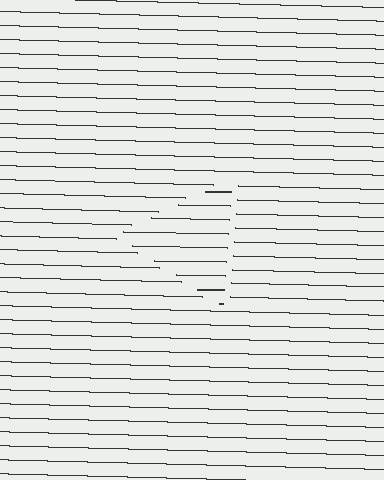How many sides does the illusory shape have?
3 sides — the line-ends trace a triangle.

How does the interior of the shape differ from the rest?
The interior of the shape contains the same grating, shifted by half a period — the contour is defined by the phase discontinuity where line-ends from the inner and outer gratings abut.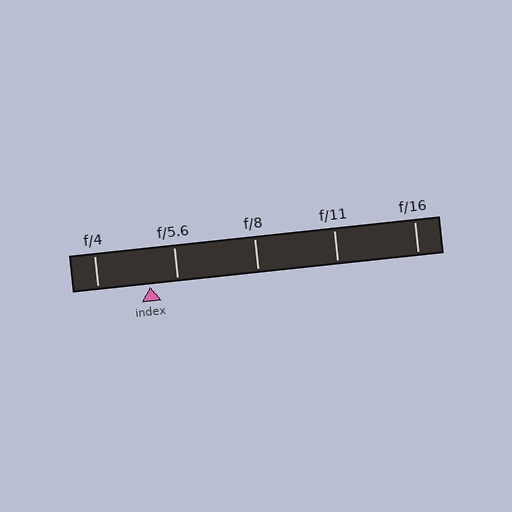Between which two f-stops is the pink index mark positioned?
The index mark is between f/4 and f/5.6.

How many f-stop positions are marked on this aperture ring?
There are 5 f-stop positions marked.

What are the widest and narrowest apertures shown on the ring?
The widest aperture shown is f/4 and the narrowest is f/16.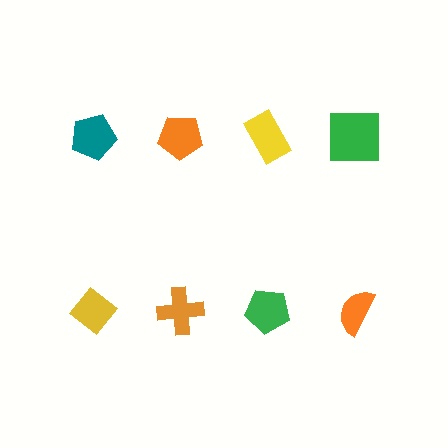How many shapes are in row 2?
4 shapes.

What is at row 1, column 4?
A green square.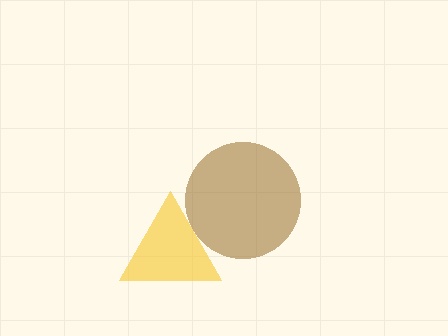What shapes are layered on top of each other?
The layered shapes are: a yellow triangle, a brown circle.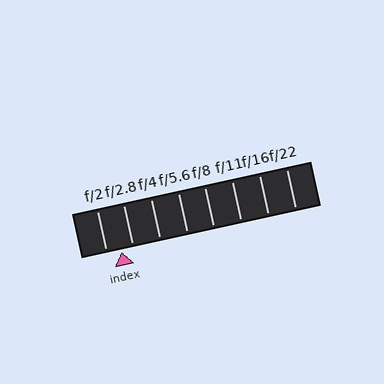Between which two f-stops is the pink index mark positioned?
The index mark is between f/2 and f/2.8.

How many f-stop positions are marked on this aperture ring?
There are 8 f-stop positions marked.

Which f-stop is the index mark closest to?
The index mark is closest to f/2.8.